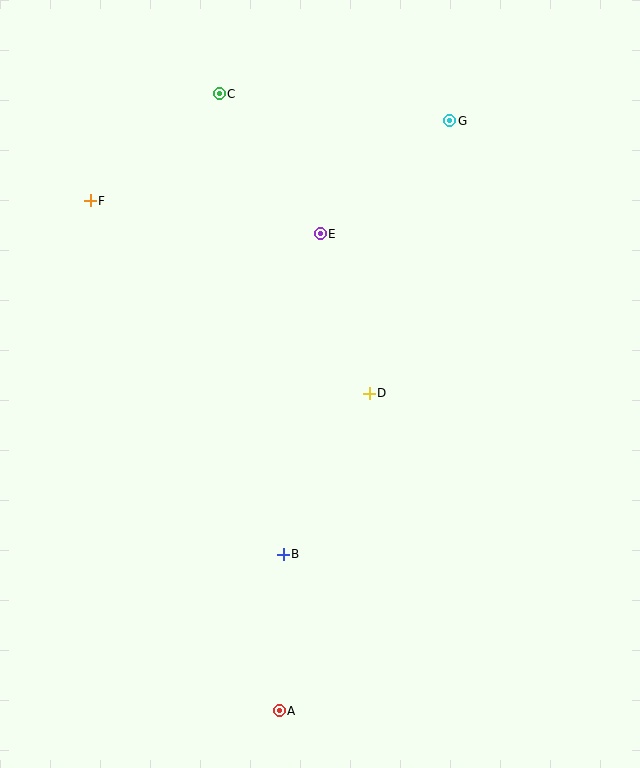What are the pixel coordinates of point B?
Point B is at (283, 554).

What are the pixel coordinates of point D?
Point D is at (369, 393).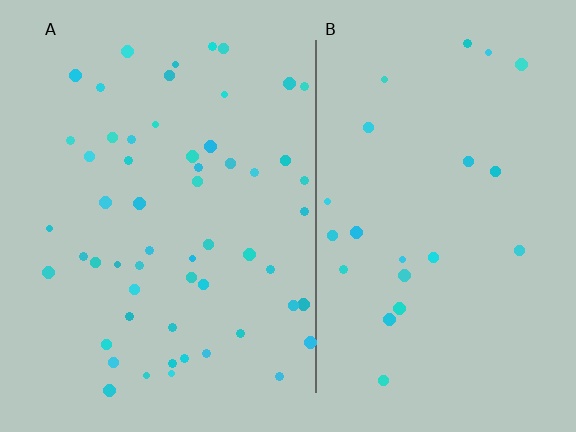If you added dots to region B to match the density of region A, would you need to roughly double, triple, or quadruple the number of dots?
Approximately triple.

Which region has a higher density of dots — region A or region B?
A (the left).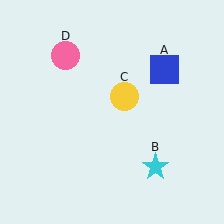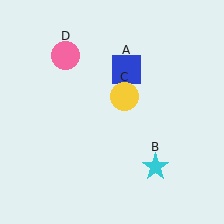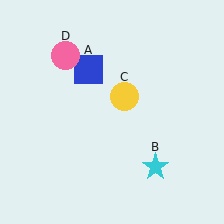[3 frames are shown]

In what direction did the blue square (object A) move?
The blue square (object A) moved left.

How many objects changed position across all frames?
1 object changed position: blue square (object A).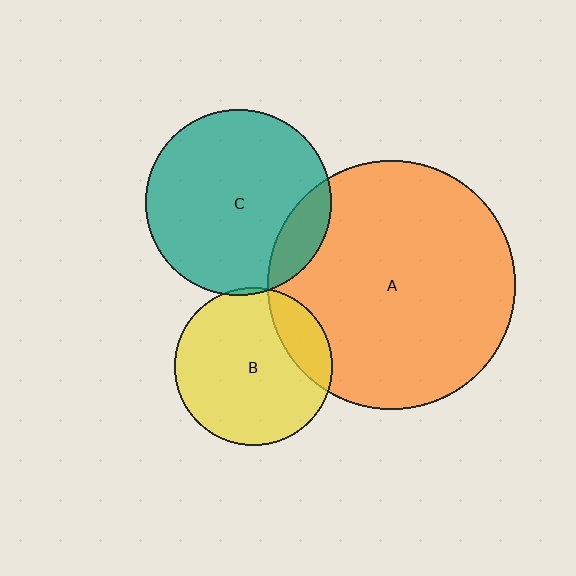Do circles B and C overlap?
Yes.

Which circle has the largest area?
Circle A (orange).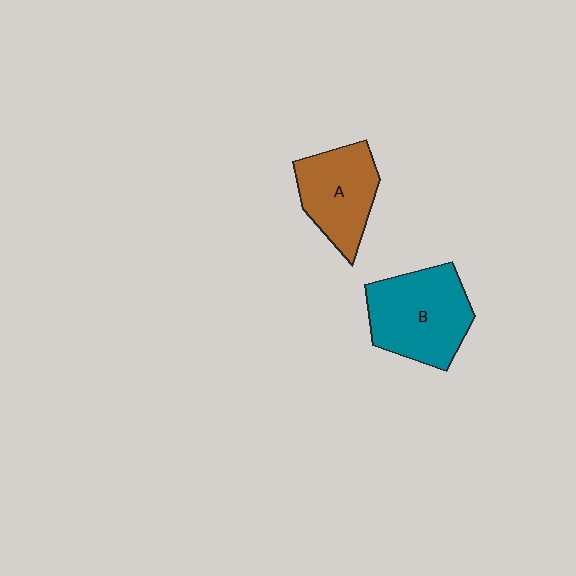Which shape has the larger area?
Shape B (teal).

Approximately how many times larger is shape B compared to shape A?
Approximately 1.3 times.